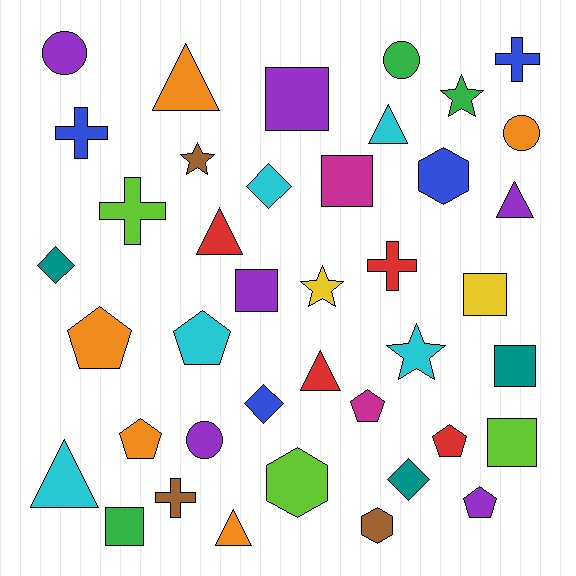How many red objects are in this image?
There are 4 red objects.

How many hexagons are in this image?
There are 3 hexagons.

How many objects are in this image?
There are 40 objects.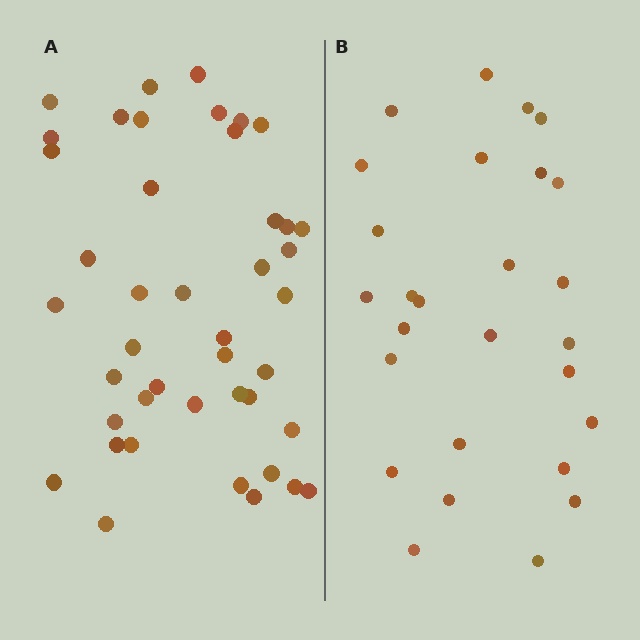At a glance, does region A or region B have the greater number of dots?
Region A (the left region) has more dots.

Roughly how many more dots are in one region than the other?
Region A has approximately 15 more dots than region B.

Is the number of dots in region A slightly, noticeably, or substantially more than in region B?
Region A has substantially more. The ratio is roughly 1.6 to 1.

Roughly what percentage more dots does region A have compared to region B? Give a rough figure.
About 60% more.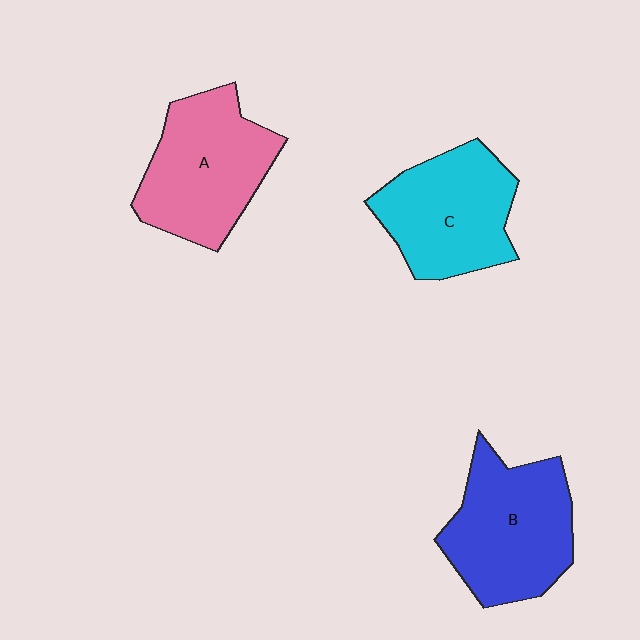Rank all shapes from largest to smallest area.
From largest to smallest: B (blue), A (pink), C (cyan).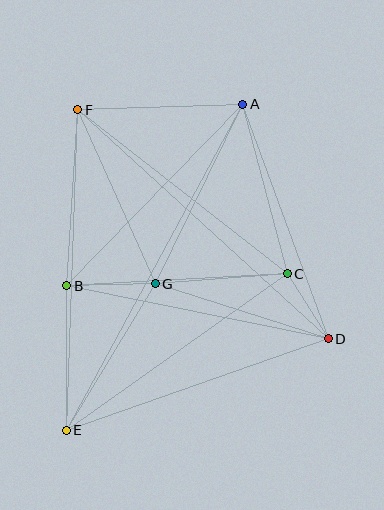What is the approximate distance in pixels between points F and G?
The distance between F and G is approximately 191 pixels.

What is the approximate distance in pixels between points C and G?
The distance between C and G is approximately 133 pixels.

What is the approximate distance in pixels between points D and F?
The distance between D and F is approximately 340 pixels.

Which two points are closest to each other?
Points C and D are closest to each other.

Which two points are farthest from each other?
Points A and E are farthest from each other.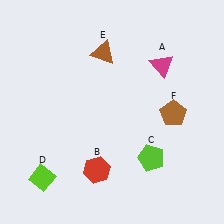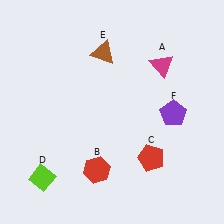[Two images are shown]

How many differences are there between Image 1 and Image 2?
There are 2 differences between the two images.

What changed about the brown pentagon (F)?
In Image 1, F is brown. In Image 2, it changed to purple.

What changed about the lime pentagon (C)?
In Image 1, C is lime. In Image 2, it changed to red.